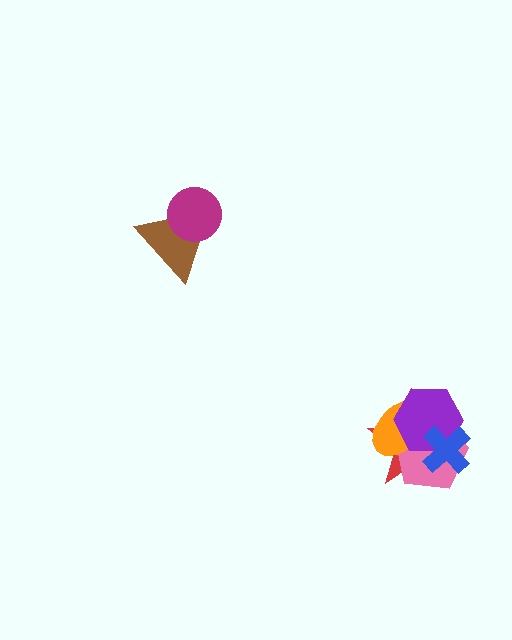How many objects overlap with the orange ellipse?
4 objects overlap with the orange ellipse.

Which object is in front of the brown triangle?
The magenta circle is in front of the brown triangle.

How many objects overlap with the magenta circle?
1 object overlaps with the magenta circle.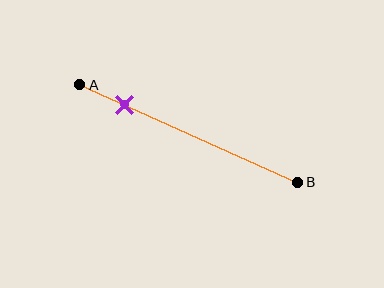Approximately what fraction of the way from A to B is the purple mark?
The purple mark is approximately 20% of the way from A to B.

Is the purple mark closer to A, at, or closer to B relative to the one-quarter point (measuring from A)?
The purple mark is closer to point A than the one-quarter point of segment AB.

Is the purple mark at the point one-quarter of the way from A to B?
No, the mark is at about 20% from A, not at the 25% one-quarter point.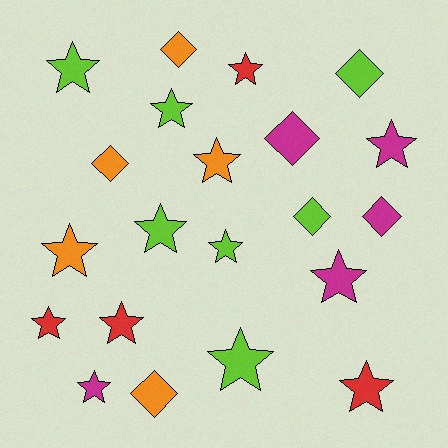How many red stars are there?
There are 4 red stars.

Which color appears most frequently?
Lime, with 7 objects.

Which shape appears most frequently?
Star, with 14 objects.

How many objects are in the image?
There are 21 objects.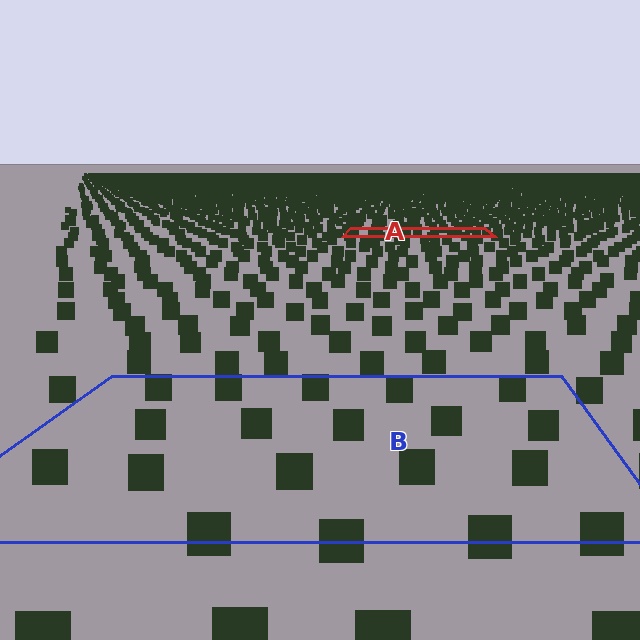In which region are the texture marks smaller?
The texture marks are smaller in region A, because it is farther away.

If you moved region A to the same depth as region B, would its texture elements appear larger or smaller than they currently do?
They would appear larger. At a closer depth, the same texture elements are projected at a bigger on-screen size.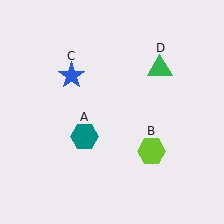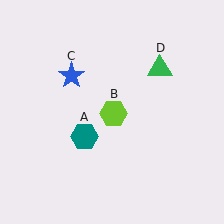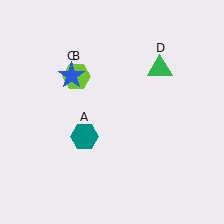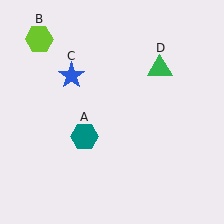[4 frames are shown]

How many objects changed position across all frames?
1 object changed position: lime hexagon (object B).